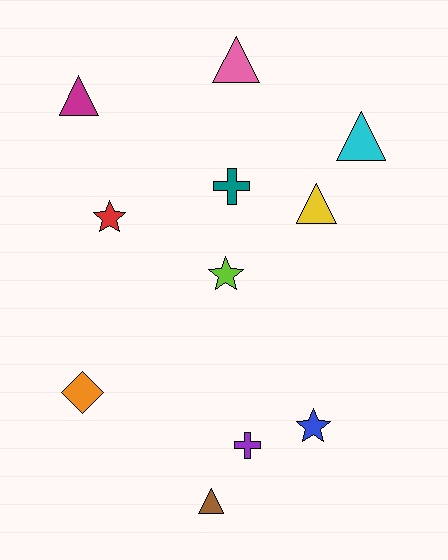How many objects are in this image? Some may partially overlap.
There are 11 objects.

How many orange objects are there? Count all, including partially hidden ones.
There is 1 orange object.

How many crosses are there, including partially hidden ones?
There are 2 crosses.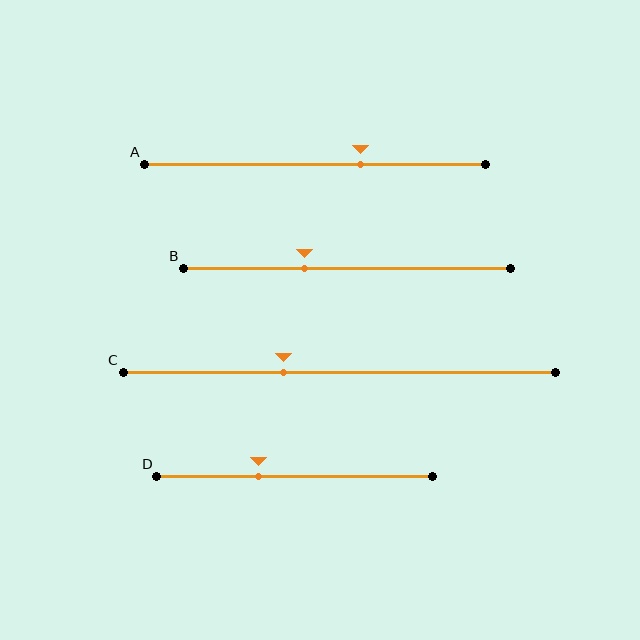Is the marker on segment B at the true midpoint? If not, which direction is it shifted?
No, the marker on segment B is shifted to the left by about 13% of the segment length.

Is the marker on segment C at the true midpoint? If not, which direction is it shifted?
No, the marker on segment C is shifted to the left by about 13% of the segment length.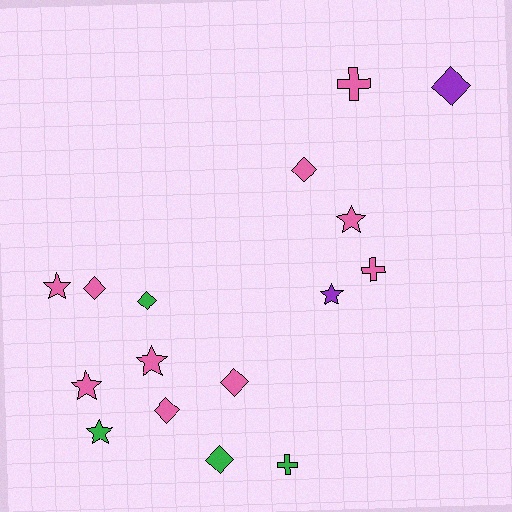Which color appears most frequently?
Pink, with 10 objects.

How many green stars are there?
There is 1 green star.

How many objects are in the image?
There are 16 objects.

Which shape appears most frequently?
Diamond, with 7 objects.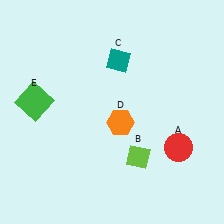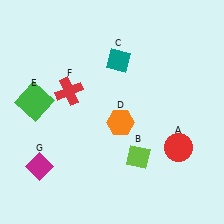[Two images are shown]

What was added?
A red cross (F), a magenta diamond (G) were added in Image 2.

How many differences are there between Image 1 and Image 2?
There are 2 differences between the two images.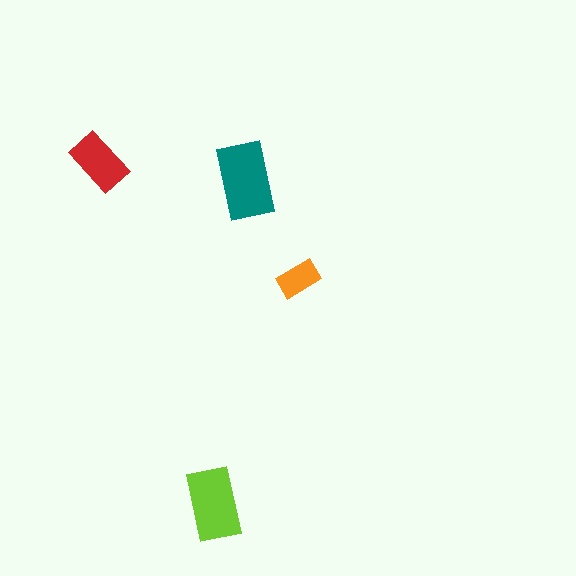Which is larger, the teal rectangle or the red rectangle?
The teal one.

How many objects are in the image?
There are 4 objects in the image.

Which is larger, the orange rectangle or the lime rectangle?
The lime one.